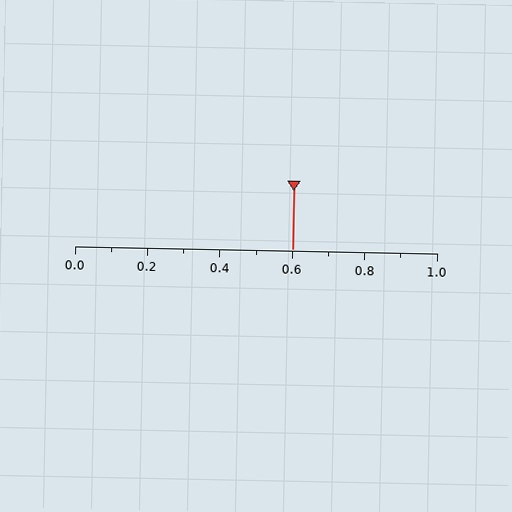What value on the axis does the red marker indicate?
The marker indicates approximately 0.6.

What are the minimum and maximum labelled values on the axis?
The axis runs from 0.0 to 1.0.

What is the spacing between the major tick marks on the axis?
The major ticks are spaced 0.2 apart.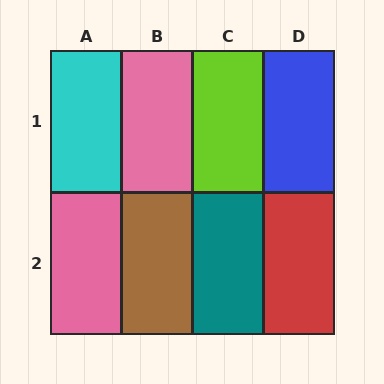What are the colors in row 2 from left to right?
Pink, brown, teal, red.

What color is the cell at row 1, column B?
Pink.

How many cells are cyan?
1 cell is cyan.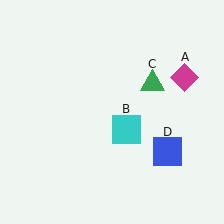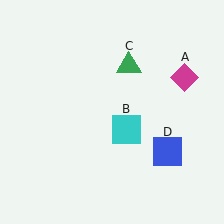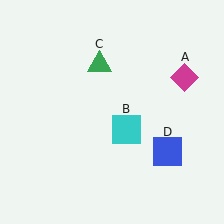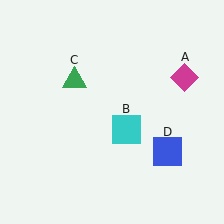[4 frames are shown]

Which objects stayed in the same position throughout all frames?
Magenta diamond (object A) and cyan square (object B) and blue square (object D) remained stationary.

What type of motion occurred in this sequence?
The green triangle (object C) rotated counterclockwise around the center of the scene.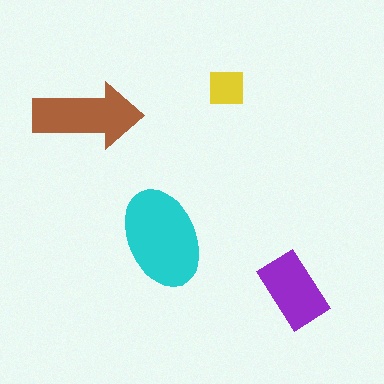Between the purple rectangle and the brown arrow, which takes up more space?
The brown arrow.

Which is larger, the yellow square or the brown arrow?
The brown arrow.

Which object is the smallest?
The yellow square.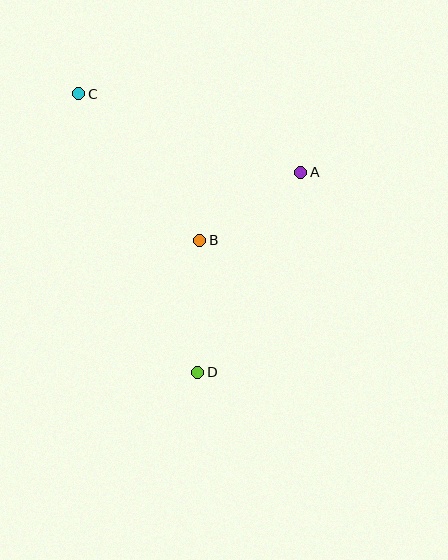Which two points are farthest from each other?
Points C and D are farthest from each other.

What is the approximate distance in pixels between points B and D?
The distance between B and D is approximately 132 pixels.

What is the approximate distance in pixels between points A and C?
The distance between A and C is approximately 236 pixels.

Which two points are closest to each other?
Points A and B are closest to each other.